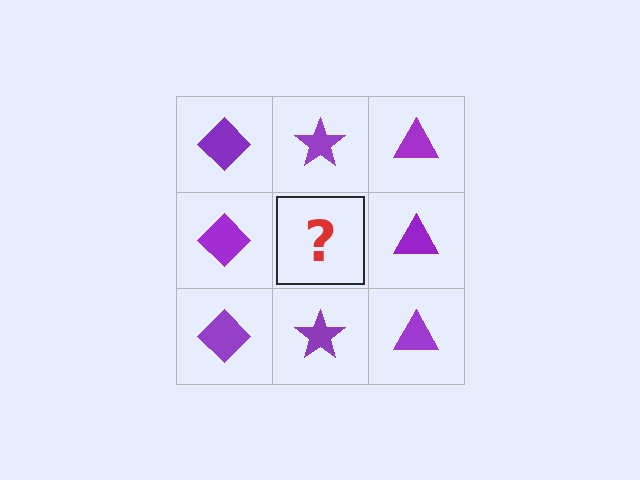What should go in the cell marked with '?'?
The missing cell should contain a purple star.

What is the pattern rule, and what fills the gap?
The rule is that each column has a consistent shape. The gap should be filled with a purple star.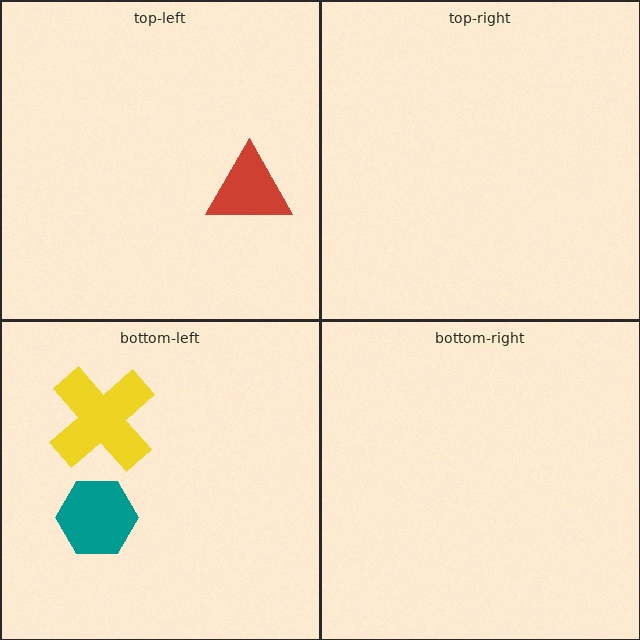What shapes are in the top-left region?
The red triangle.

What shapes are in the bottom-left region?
The teal hexagon, the yellow cross.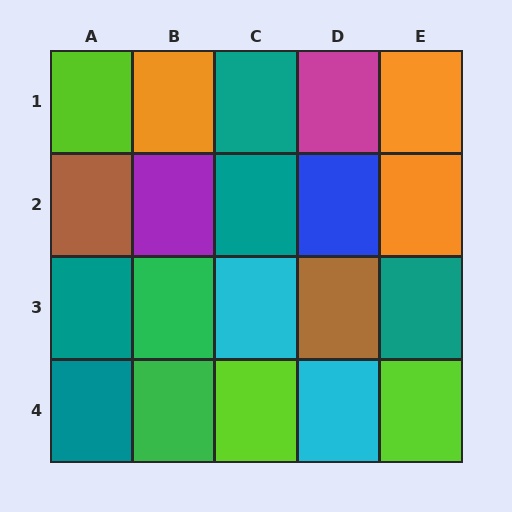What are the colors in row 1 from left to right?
Lime, orange, teal, magenta, orange.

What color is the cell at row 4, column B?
Green.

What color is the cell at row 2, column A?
Brown.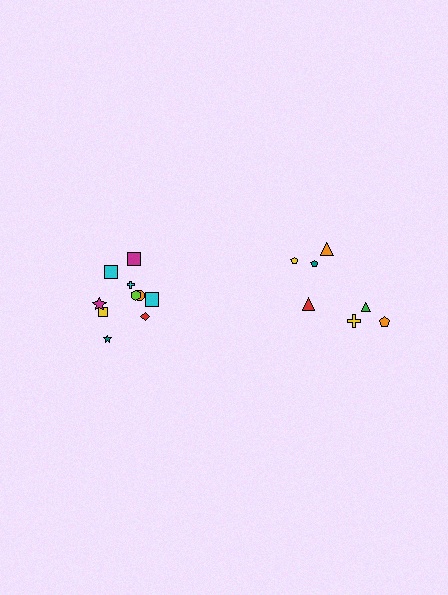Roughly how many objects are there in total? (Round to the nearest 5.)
Roughly 15 objects in total.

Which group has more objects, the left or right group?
The left group.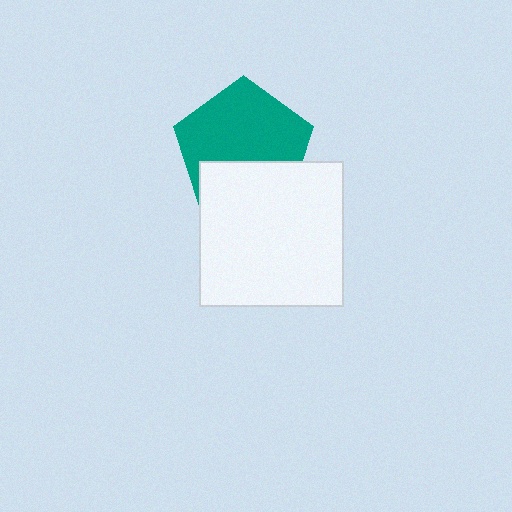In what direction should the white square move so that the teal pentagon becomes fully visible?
The white square should move down. That is the shortest direction to clear the overlap and leave the teal pentagon fully visible.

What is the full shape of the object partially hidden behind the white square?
The partially hidden object is a teal pentagon.